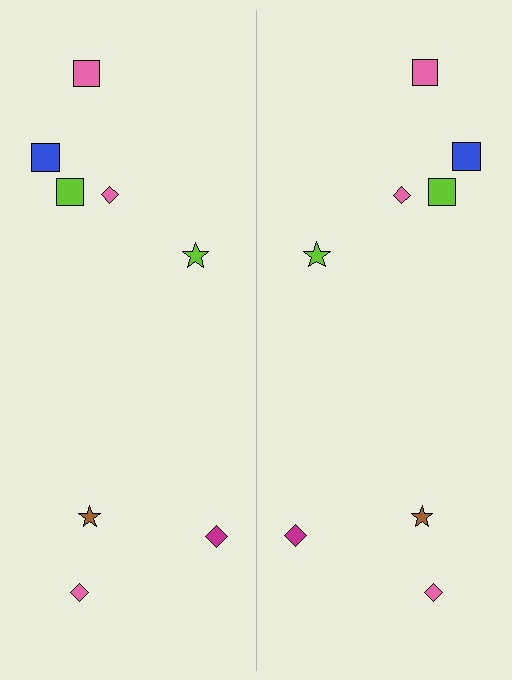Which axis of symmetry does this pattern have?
The pattern has a vertical axis of symmetry running through the center of the image.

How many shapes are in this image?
There are 16 shapes in this image.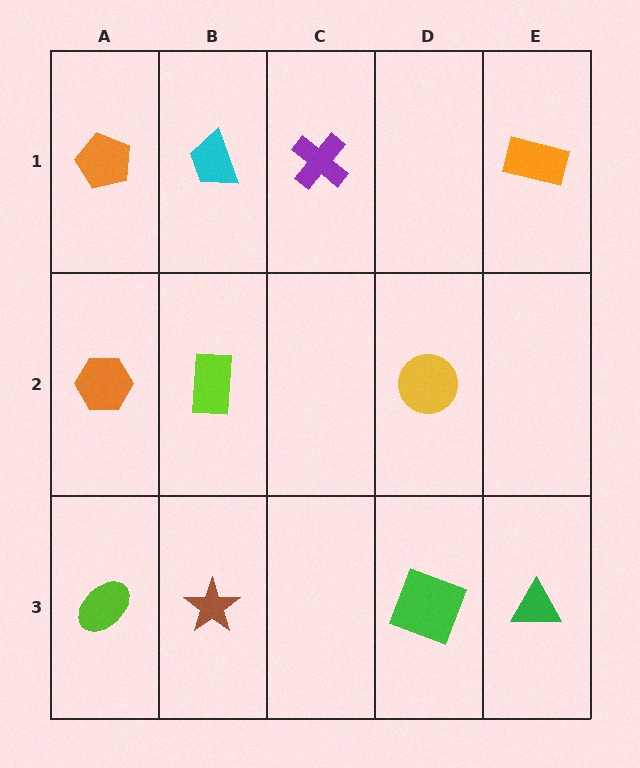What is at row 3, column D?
A green square.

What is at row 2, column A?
An orange hexagon.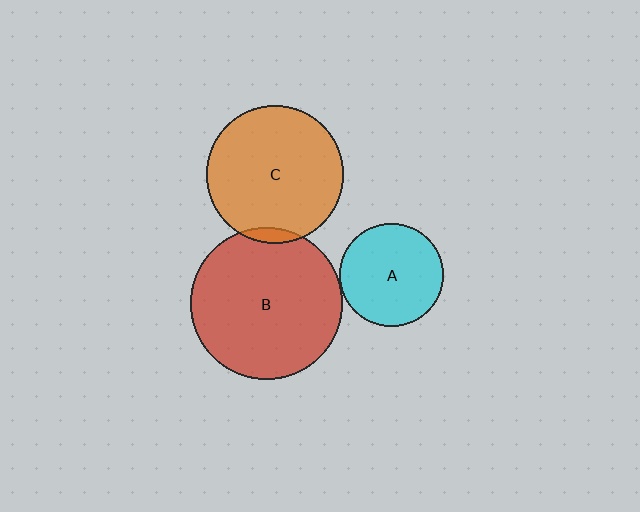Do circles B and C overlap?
Yes.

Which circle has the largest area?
Circle B (red).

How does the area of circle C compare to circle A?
Approximately 1.8 times.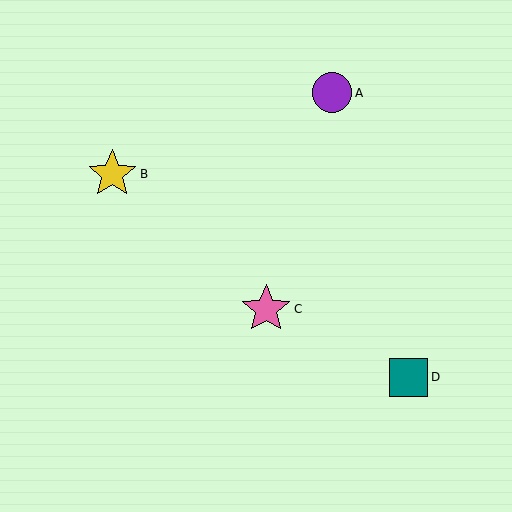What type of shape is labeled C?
Shape C is a pink star.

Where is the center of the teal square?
The center of the teal square is at (408, 377).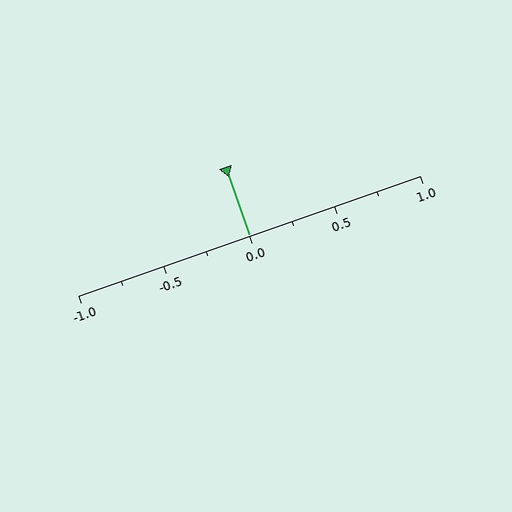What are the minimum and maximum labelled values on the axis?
The axis runs from -1.0 to 1.0.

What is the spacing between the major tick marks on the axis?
The major ticks are spaced 0.5 apart.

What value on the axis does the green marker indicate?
The marker indicates approximately 0.